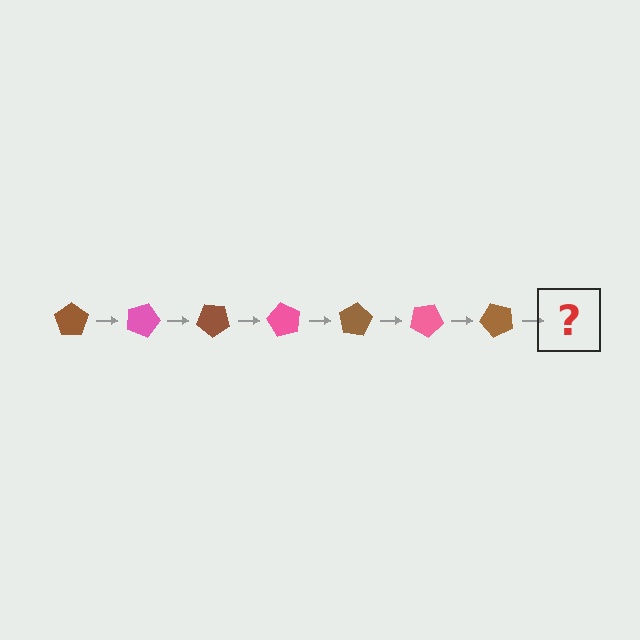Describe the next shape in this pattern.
It should be a pink pentagon, rotated 140 degrees from the start.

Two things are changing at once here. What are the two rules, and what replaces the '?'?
The two rules are that it rotates 20 degrees each step and the color cycles through brown and pink. The '?' should be a pink pentagon, rotated 140 degrees from the start.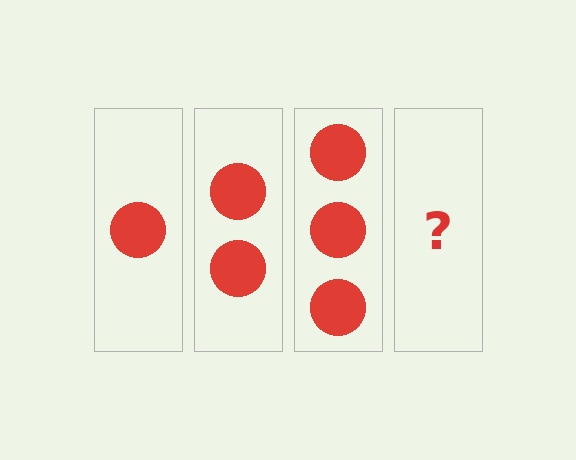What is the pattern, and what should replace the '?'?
The pattern is that each step adds one more circle. The '?' should be 4 circles.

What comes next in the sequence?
The next element should be 4 circles.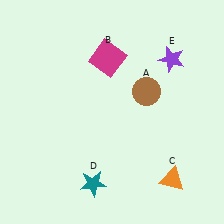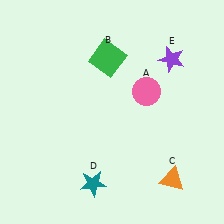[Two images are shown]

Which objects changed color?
A changed from brown to pink. B changed from magenta to green.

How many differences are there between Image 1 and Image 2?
There are 2 differences between the two images.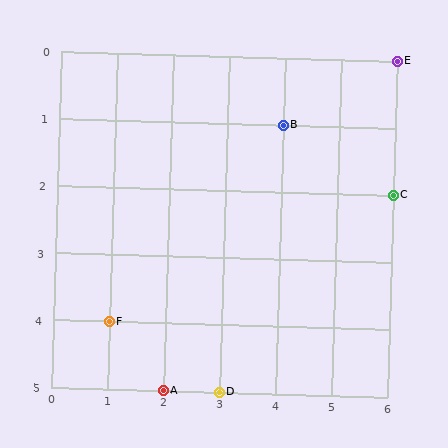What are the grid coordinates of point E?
Point E is at grid coordinates (6, 0).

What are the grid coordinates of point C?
Point C is at grid coordinates (6, 2).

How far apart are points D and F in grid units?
Points D and F are 2 columns and 1 row apart (about 2.2 grid units diagonally).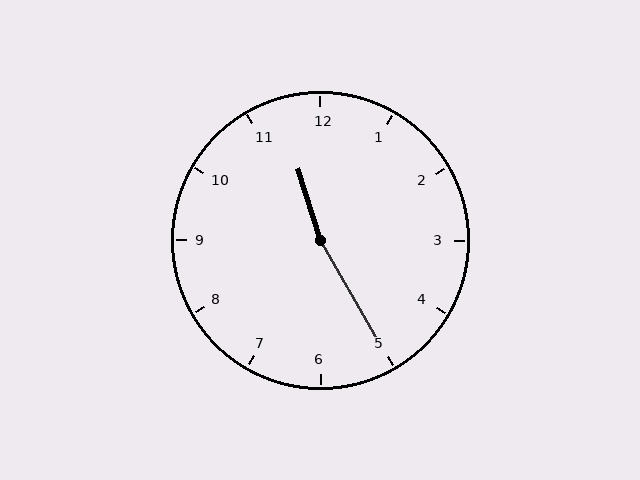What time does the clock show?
11:25.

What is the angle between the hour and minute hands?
Approximately 168 degrees.